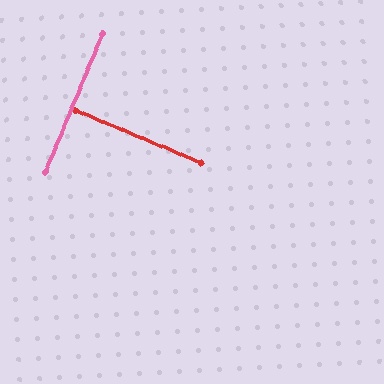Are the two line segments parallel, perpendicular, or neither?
Perpendicular — they meet at approximately 90°.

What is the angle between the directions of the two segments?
Approximately 90 degrees.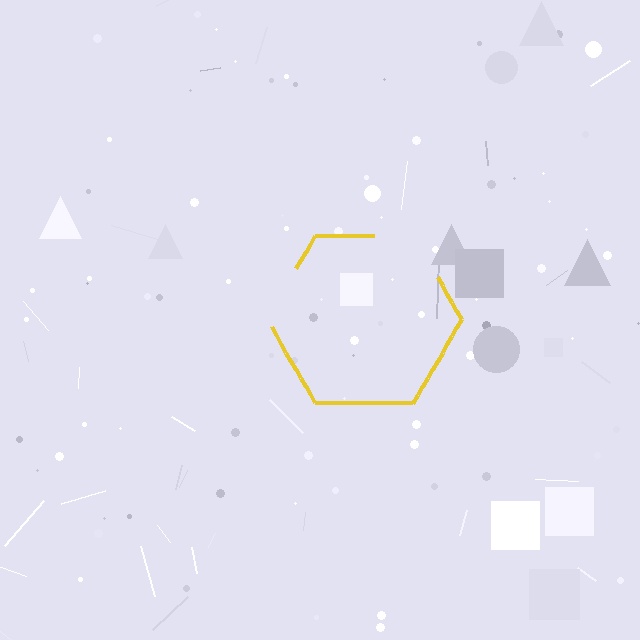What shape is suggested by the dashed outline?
The dashed outline suggests a hexagon.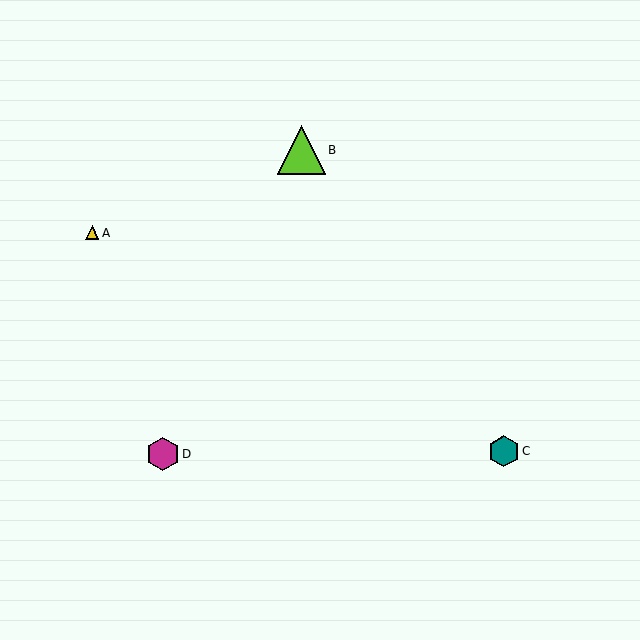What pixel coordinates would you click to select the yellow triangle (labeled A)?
Click at (92, 233) to select the yellow triangle A.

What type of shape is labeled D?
Shape D is a magenta hexagon.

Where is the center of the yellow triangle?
The center of the yellow triangle is at (92, 233).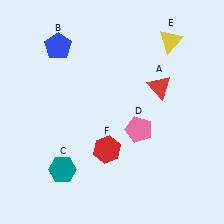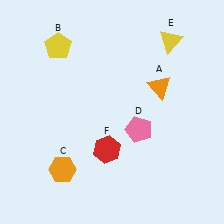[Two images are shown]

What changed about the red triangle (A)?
In Image 1, A is red. In Image 2, it changed to orange.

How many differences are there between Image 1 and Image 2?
There are 3 differences between the two images.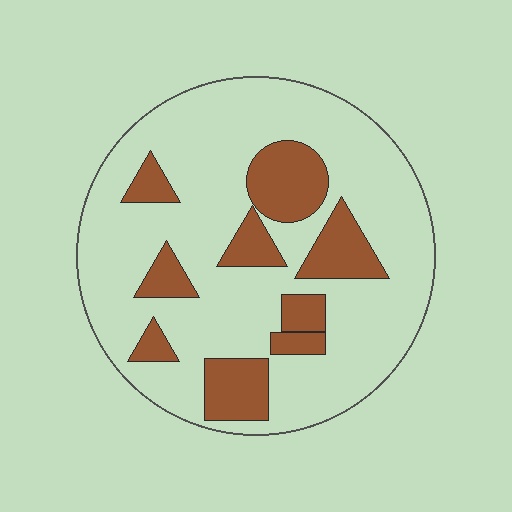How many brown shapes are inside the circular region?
9.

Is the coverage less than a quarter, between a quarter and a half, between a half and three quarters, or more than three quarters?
Less than a quarter.